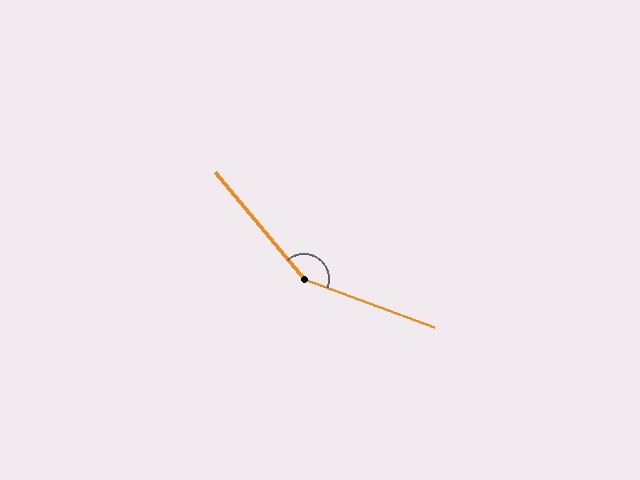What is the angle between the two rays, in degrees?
Approximately 150 degrees.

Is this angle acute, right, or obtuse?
It is obtuse.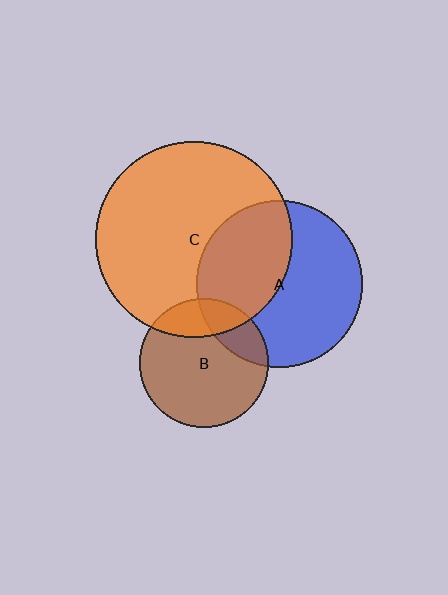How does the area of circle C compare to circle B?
Approximately 2.3 times.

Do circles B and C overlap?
Yes.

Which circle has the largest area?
Circle C (orange).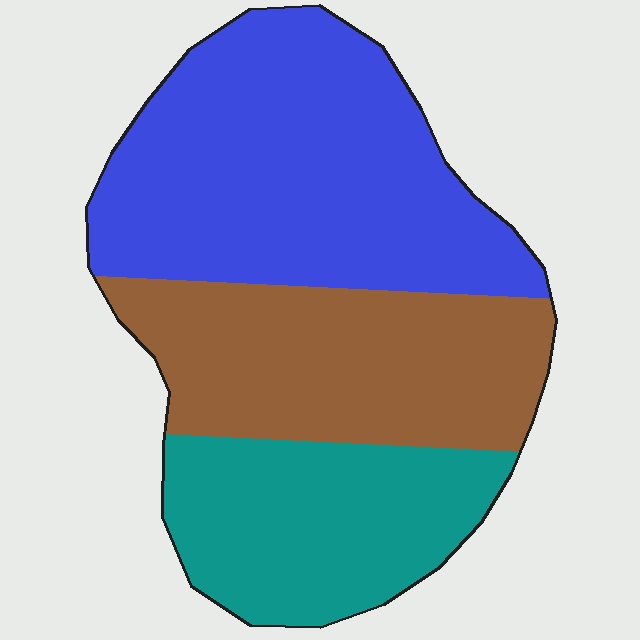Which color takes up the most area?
Blue, at roughly 45%.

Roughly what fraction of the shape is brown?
Brown covers 31% of the shape.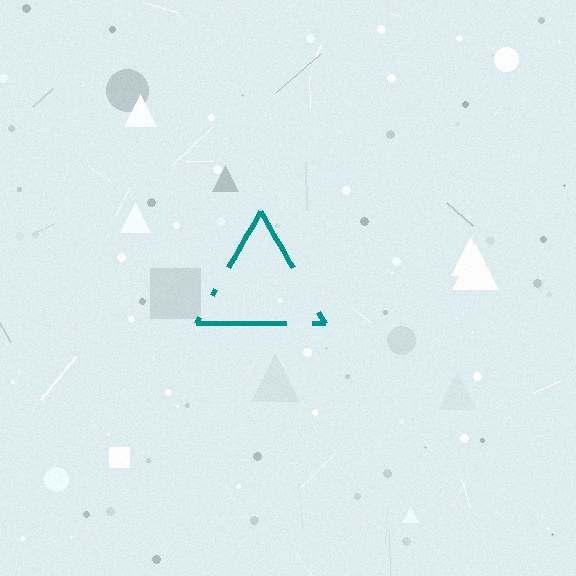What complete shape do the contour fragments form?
The contour fragments form a triangle.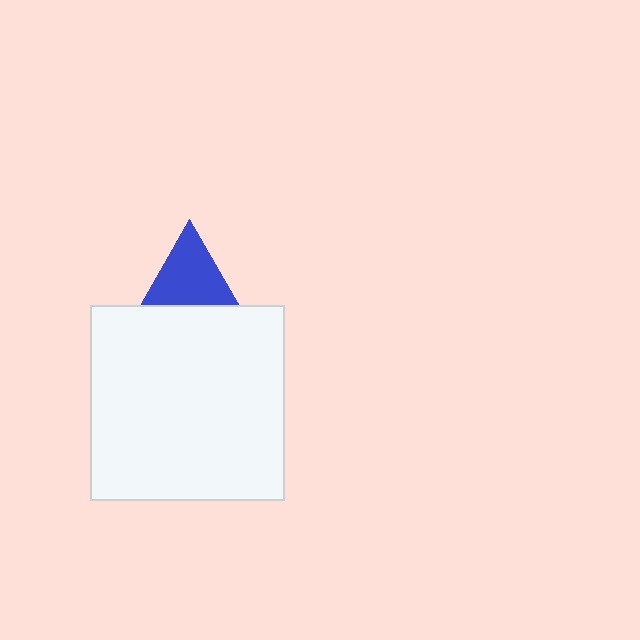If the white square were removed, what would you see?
You would see the complete blue triangle.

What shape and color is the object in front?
The object in front is a white square.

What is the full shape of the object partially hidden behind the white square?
The partially hidden object is a blue triangle.